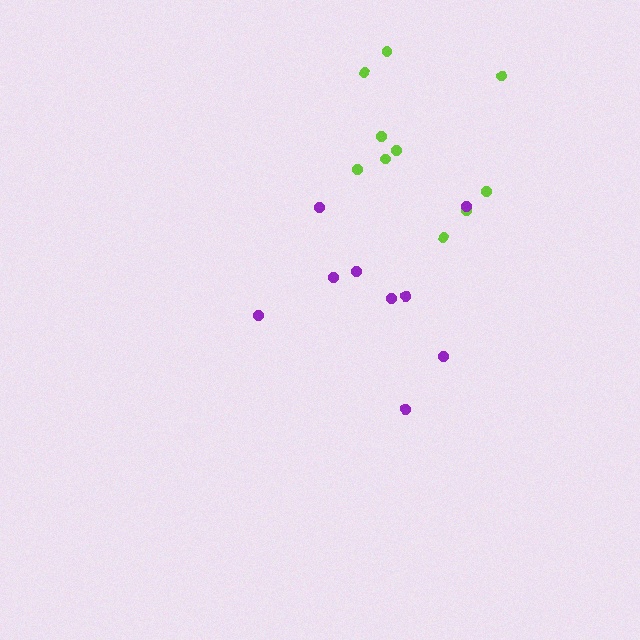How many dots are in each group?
Group 1: 10 dots, Group 2: 9 dots (19 total).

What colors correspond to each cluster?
The clusters are colored: lime, purple.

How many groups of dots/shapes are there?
There are 2 groups.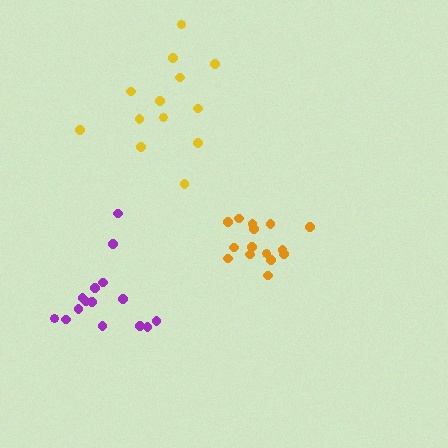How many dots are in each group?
Group 1: 15 dots, Group 2: 15 dots, Group 3: 13 dots (43 total).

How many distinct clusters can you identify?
There are 3 distinct clusters.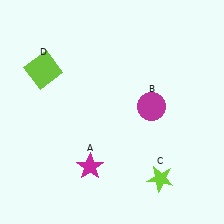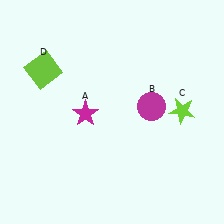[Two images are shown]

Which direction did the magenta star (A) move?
The magenta star (A) moved up.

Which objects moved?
The objects that moved are: the magenta star (A), the lime star (C).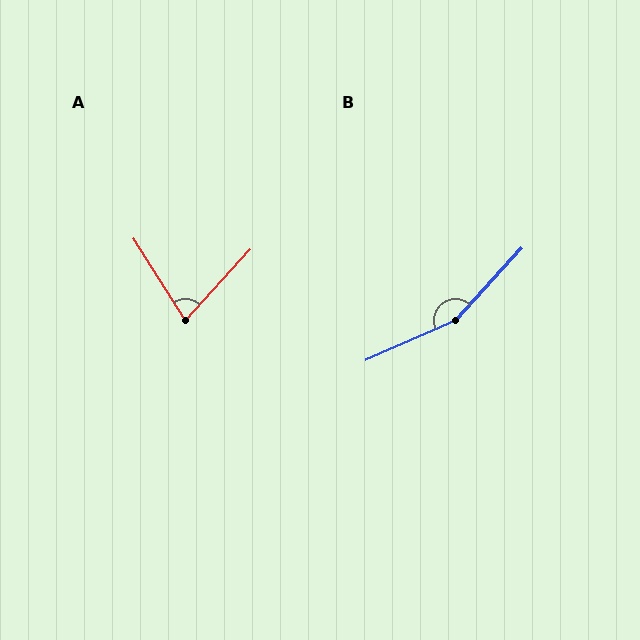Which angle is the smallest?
A, at approximately 74 degrees.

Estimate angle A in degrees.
Approximately 74 degrees.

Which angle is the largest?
B, at approximately 156 degrees.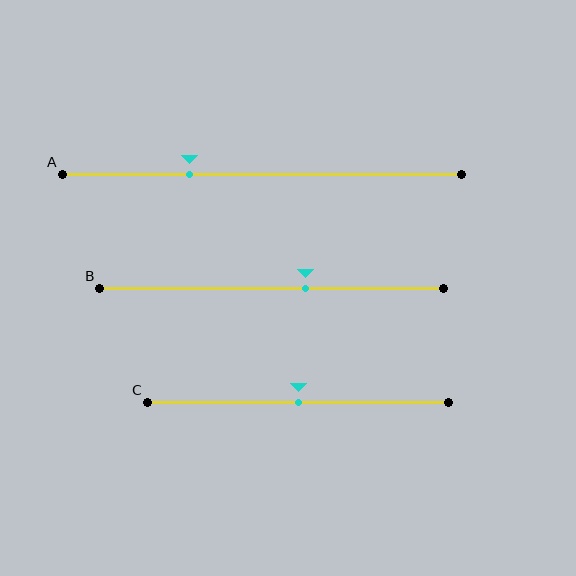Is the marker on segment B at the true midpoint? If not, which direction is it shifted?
No, the marker on segment B is shifted to the right by about 10% of the segment length.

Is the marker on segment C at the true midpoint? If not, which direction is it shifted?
Yes, the marker on segment C is at the true midpoint.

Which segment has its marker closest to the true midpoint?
Segment C has its marker closest to the true midpoint.